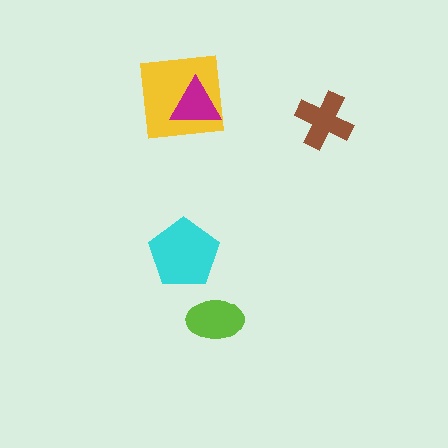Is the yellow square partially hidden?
Yes, it is partially covered by another shape.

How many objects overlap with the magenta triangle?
1 object overlaps with the magenta triangle.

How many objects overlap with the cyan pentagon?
0 objects overlap with the cyan pentagon.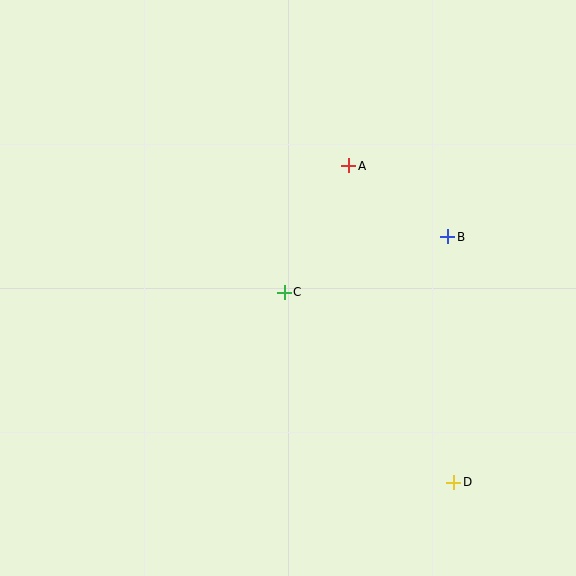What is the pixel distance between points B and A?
The distance between B and A is 122 pixels.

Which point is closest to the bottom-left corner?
Point C is closest to the bottom-left corner.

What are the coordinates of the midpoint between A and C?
The midpoint between A and C is at (316, 229).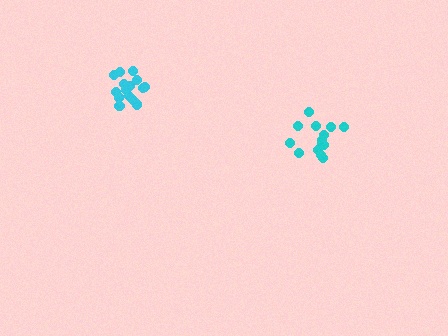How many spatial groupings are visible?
There are 2 spatial groupings.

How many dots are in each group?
Group 1: 15 dots, Group 2: 14 dots (29 total).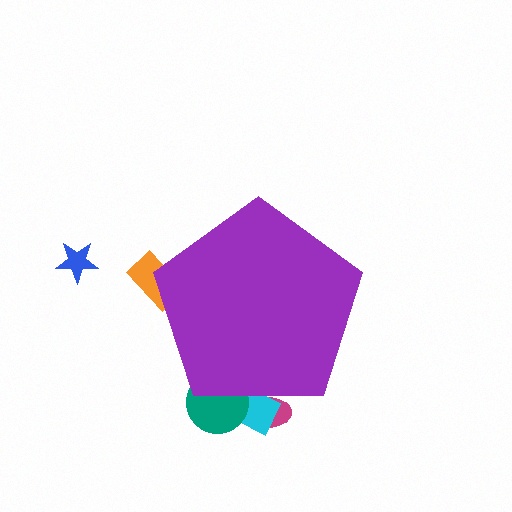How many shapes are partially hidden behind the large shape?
4 shapes are partially hidden.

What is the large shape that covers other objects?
A purple pentagon.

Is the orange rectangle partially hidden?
Yes, the orange rectangle is partially hidden behind the purple pentagon.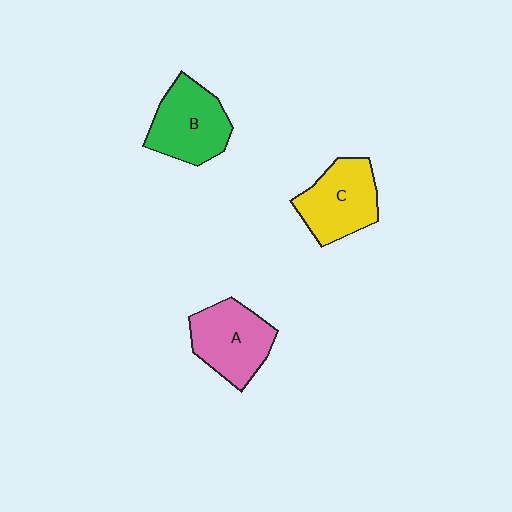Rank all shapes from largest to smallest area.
From largest to smallest: B (green), C (yellow), A (pink).